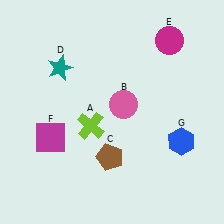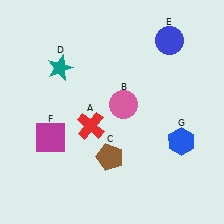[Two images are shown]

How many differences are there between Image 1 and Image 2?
There are 2 differences between the two images.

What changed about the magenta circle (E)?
In Image 1, E is magenta. In Image 2, it changed to blue.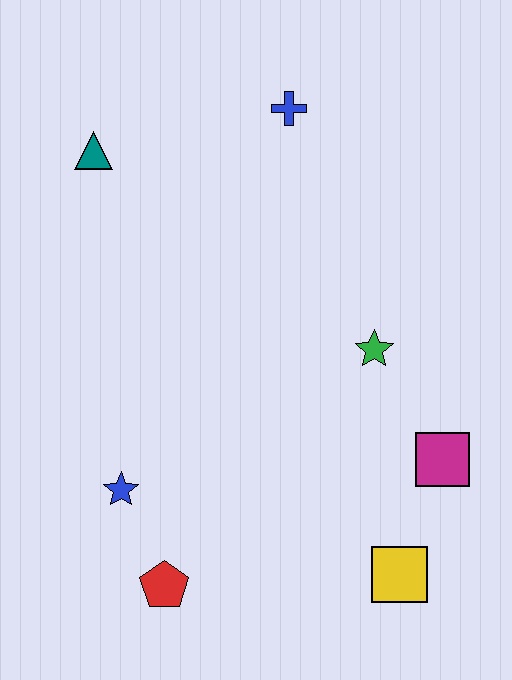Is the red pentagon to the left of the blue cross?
Yes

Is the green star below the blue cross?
Yes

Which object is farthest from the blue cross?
The red pentagon is farthest from the blue cross.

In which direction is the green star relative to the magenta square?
The green star is above the magenta square.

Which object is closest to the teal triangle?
The blue cross is closest to the teal triangle.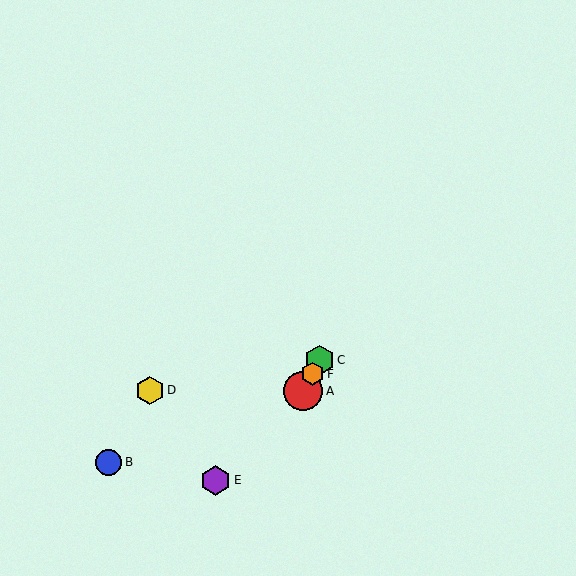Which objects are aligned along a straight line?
Objects A, C, F are aligned along a straight line.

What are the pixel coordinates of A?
Object A is at (303, 391).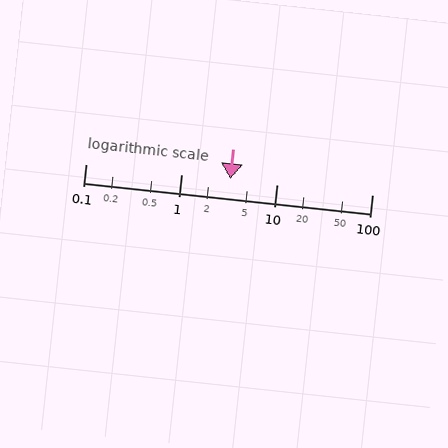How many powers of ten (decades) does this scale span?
The scale spans 3 decades, from 0.1 to 100.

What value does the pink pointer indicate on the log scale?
The pointer indicates approximately 3.3.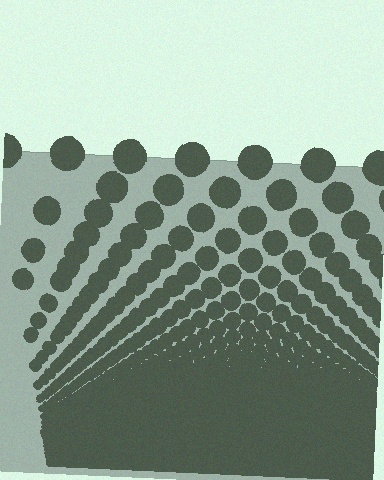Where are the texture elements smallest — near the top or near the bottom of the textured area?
Near the bottom.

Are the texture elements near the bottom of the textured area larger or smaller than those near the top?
Smaller. The gradient is inverted — elements near the bottom are smaller and denser.